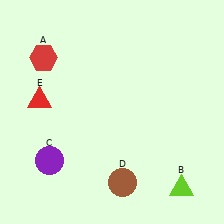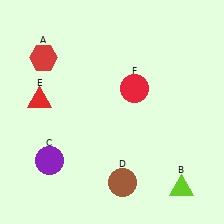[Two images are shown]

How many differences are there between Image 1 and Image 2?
There is 1 difference between the two images.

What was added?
A red circle (F) was added in Image 2.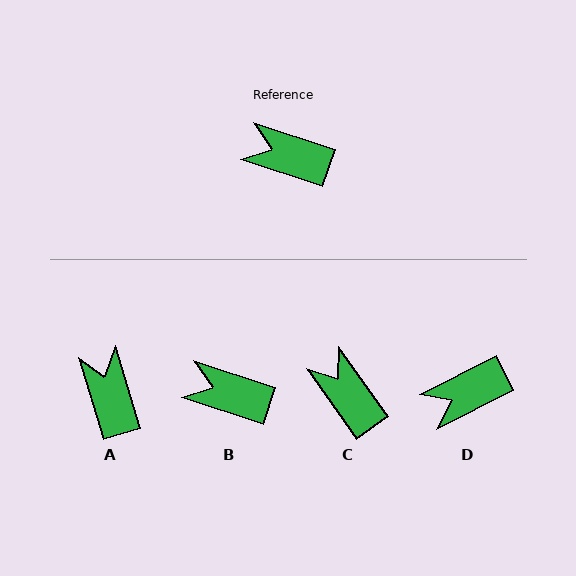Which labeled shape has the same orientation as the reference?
B.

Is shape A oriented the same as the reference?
No, it is off by about 54 degrees.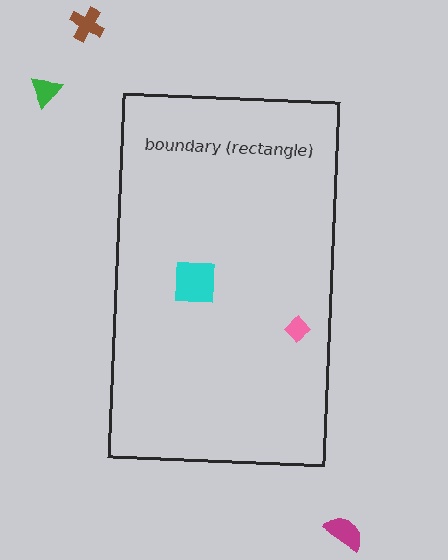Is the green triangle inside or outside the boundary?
Outside.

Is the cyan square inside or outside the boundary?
Inside.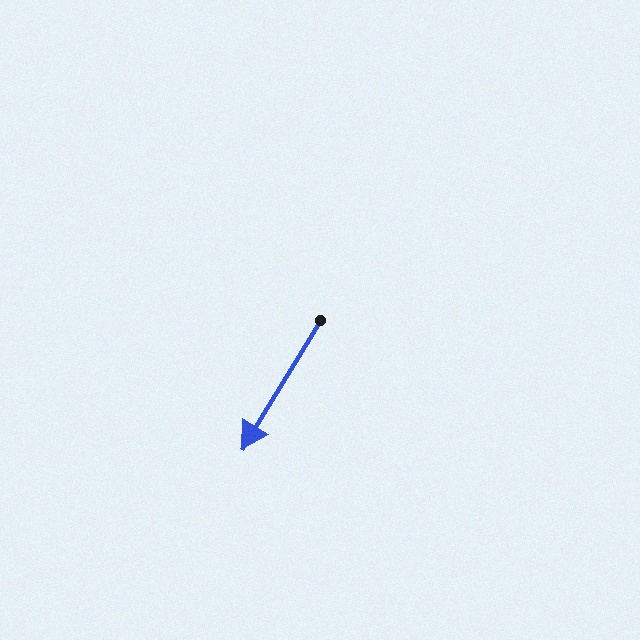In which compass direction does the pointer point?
Southwest.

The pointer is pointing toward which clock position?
Roughly 7 o'clock.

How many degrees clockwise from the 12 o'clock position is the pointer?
Approximately 211 degrees.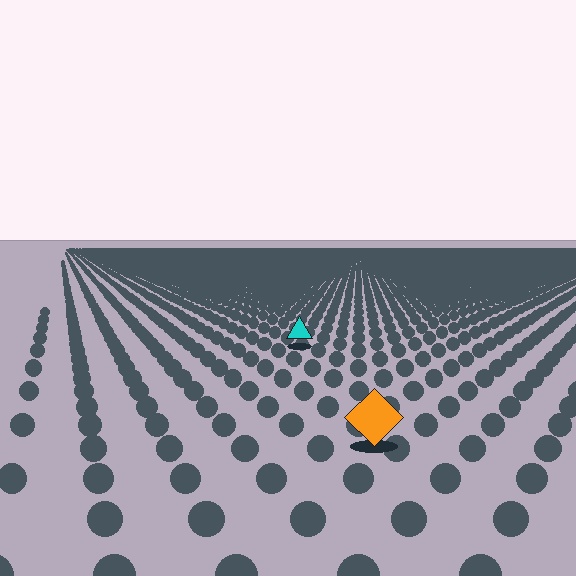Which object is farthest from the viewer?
The cyan triangle is farthest from the viewer. It appears smaller and the ground texture around it is denser.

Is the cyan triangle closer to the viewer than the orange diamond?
No. The orange diamond is closer — you can tell from the texture gradient: the ground texture is coarser near it.